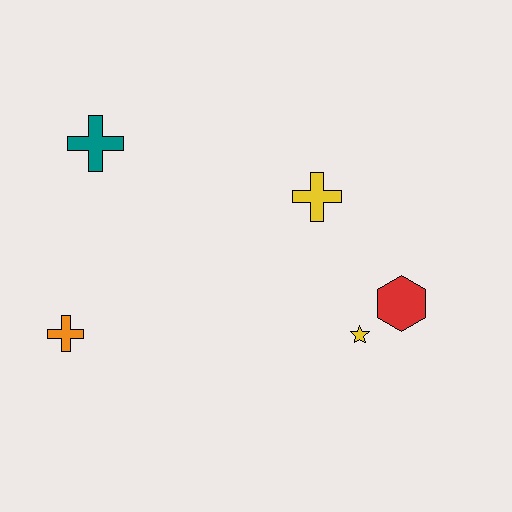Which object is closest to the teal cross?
The orange cross is closest to the teal cross.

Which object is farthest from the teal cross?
The red hexagon is farthest from the teal cross.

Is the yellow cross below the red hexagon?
No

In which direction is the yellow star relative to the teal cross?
The yellow star is to the right of the teal cross.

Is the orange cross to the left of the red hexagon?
Yes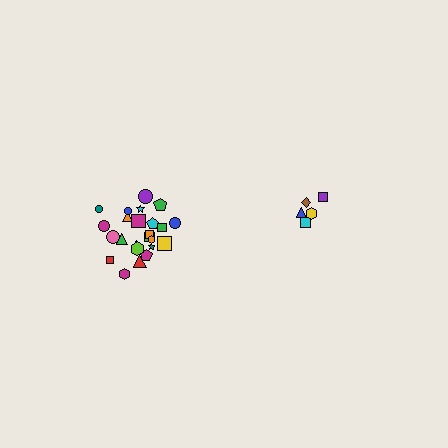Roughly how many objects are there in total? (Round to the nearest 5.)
Roughly 30 objects in total.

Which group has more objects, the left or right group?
The left group.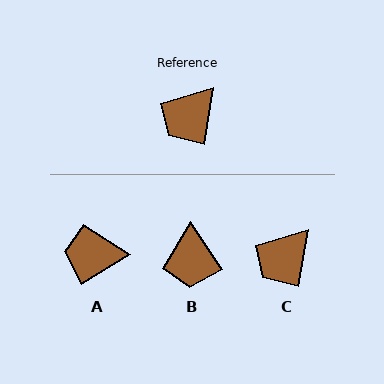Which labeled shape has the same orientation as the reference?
C.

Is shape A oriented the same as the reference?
No, it is off by about 49 degrees.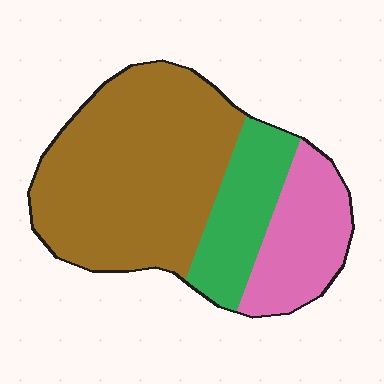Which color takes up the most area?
Brown, at roughly 60%.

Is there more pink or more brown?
Brown.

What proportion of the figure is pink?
Pink covers around 20% of the figure.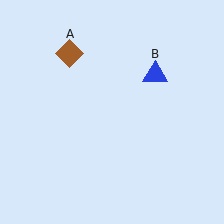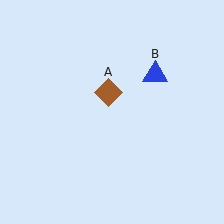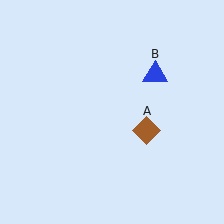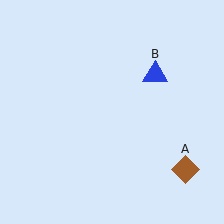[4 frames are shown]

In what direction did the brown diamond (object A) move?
The brown diamond (object A) moved down and to the right.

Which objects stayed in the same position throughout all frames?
Blue triangle (object B) remained stationary.